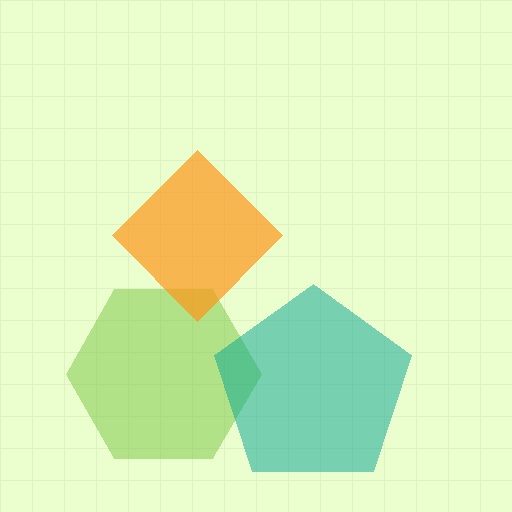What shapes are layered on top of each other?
The layered shapes are: a lime hexagon, an orange diamond, a teal pentagon.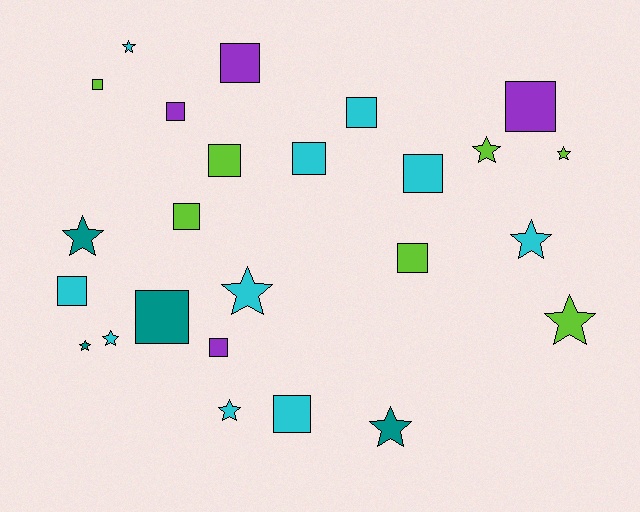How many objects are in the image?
There are 25 objects.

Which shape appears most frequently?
Square, with 14 objects.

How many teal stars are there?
There are 3 teal stars.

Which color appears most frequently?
Cyan, with 10 objects.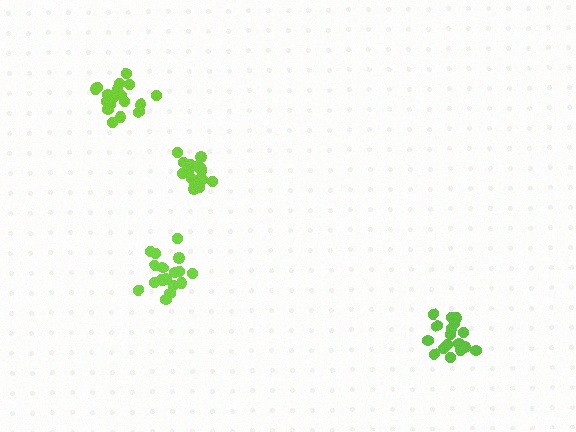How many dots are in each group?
Group 1: 20 dots, Group 2: 17 dots, Group 3: 18 dots, Group 4: 18 dots (73 total).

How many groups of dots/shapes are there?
There are 4 groups.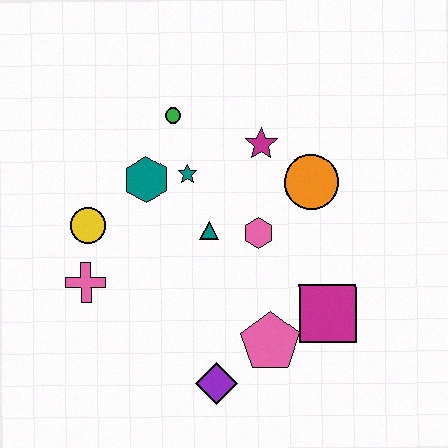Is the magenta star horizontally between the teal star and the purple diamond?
No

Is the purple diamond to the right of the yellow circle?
Yes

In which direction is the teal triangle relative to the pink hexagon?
The teal triangle is to the left of the pink hexagon.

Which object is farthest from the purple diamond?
The green circle is farthest from the purple diamond.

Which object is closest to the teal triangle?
The pink hexagon is closest to the teal triangle.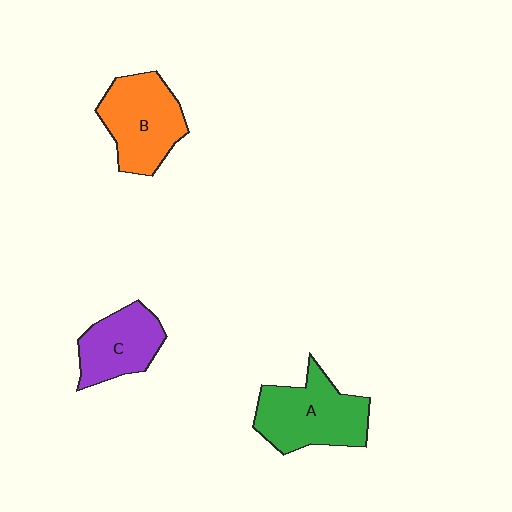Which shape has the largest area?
Shape A (green).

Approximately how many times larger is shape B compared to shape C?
Approximately 1.3 times.